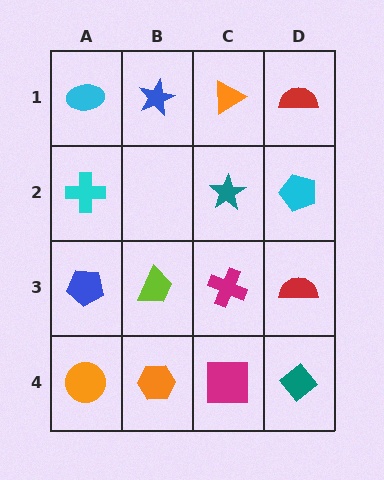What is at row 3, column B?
A lime trapezoid.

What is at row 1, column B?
A blue star.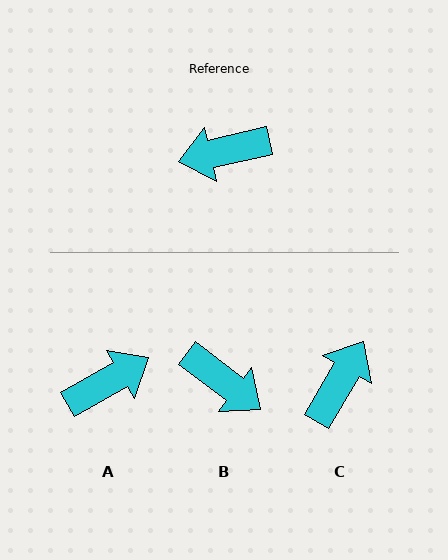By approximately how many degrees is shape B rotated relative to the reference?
Approximately 129 degrees counter-clockwise.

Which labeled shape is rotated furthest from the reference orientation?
A, about 163 degrees away.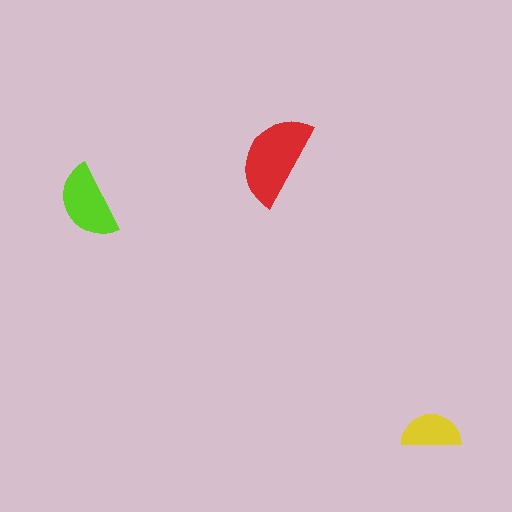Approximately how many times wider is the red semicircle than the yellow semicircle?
About 1.5 times wider.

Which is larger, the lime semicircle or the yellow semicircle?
The lime one.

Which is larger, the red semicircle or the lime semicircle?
The red one.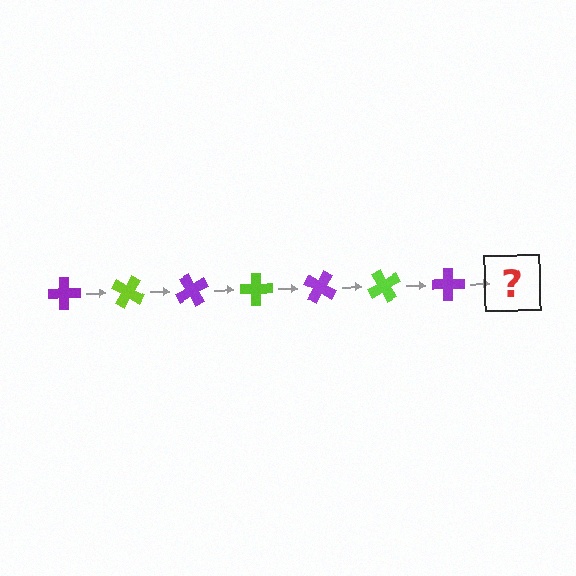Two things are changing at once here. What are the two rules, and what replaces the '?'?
The two rules are that it rotates 30 degrees each step and the color cycles through purple and lime. The '?' should be a lime cross, rotated 210 degrees from the start.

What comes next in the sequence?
The next element should be a lime cross, rotated 210 degrees from the start.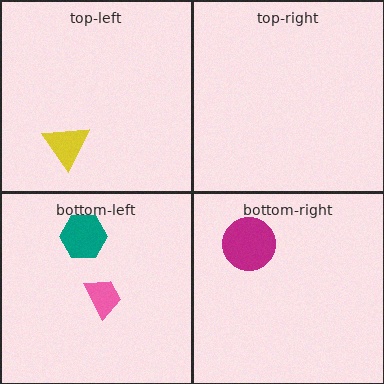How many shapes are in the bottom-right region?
1.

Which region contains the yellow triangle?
The top-left region.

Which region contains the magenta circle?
The bottom-right region.